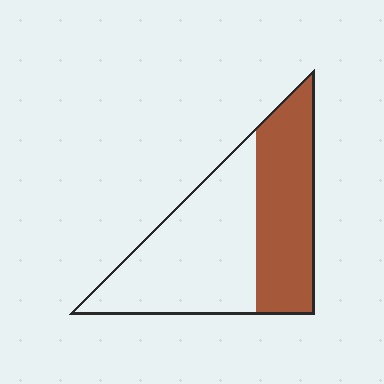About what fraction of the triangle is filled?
About two fifths (2/5).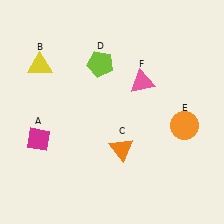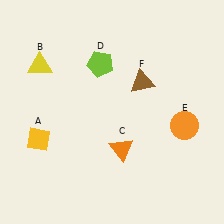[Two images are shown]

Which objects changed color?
A changed from magenta to yellow. F changed from pink to brown.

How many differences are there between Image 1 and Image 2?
There are 2 differences between the two images.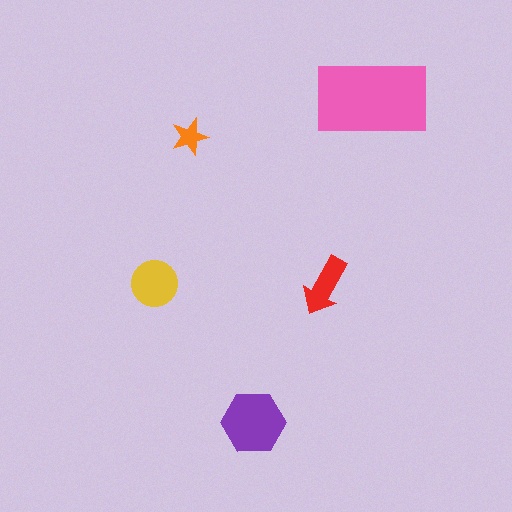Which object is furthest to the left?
The yellow circle is leftmost.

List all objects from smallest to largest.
The orange star, the red arrow, the yellow circle, the purple hexagon, the pink rectangle.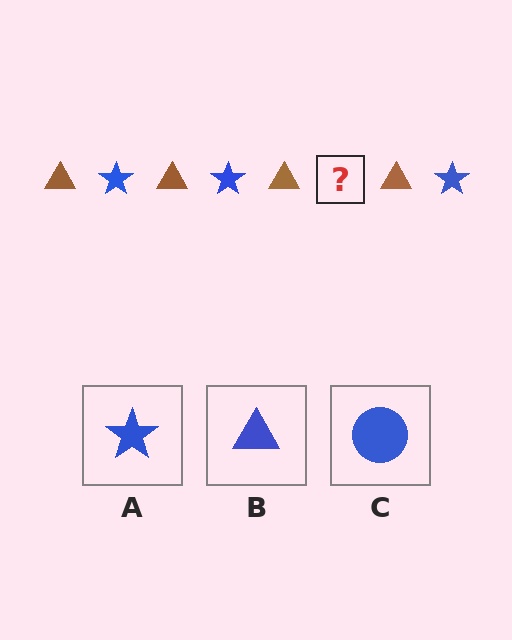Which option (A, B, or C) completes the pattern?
A.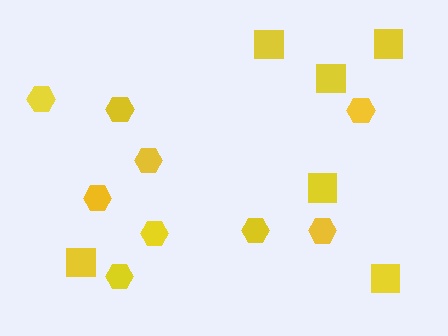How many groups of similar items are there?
There are 2 groups: one group of hexagons (9) and one group of squares (6).